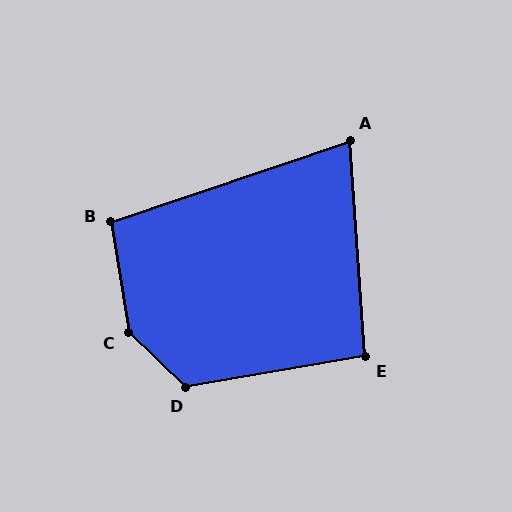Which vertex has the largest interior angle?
C, at approximately 142 degrees.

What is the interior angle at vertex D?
Approximately 127 degrees (obtuse).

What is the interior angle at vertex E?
Approximately 96 degrees (obtuse).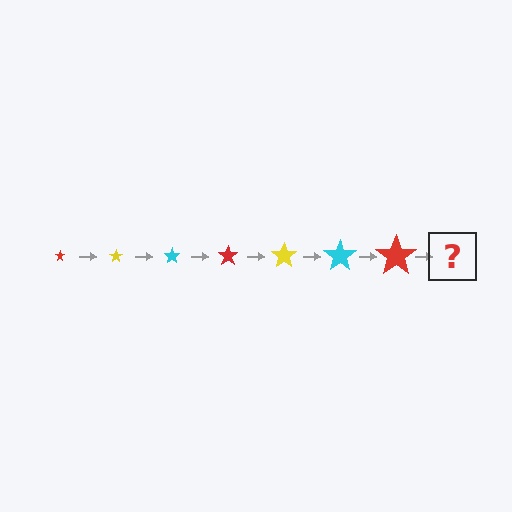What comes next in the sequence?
The next element should be a yellow star, larger than the previous one.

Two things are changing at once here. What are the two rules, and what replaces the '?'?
The two rules are that the star grows larger each step and the color cycles through red, yellow, and cyan. The '?' should be a yellow star, larger than the previous one.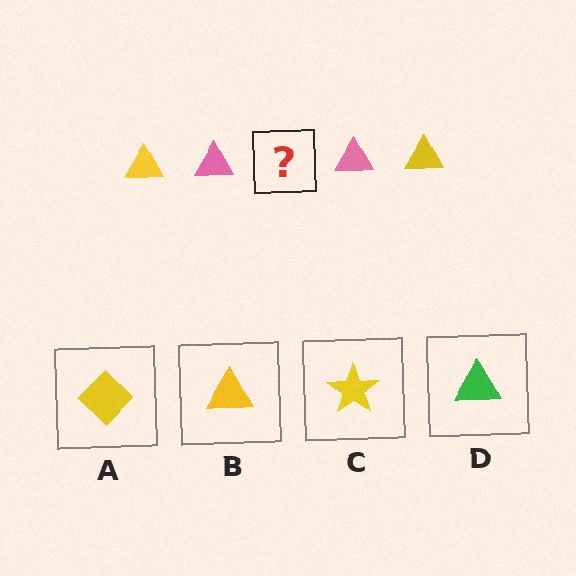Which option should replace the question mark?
Option B.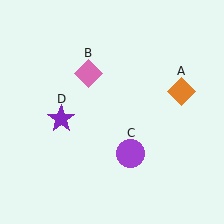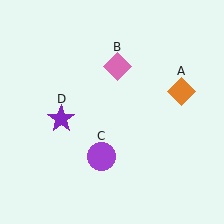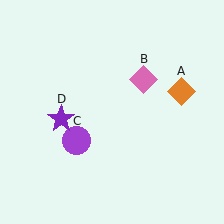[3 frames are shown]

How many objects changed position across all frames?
2 objects changed position: pink diamond (object B), purple circle (object C).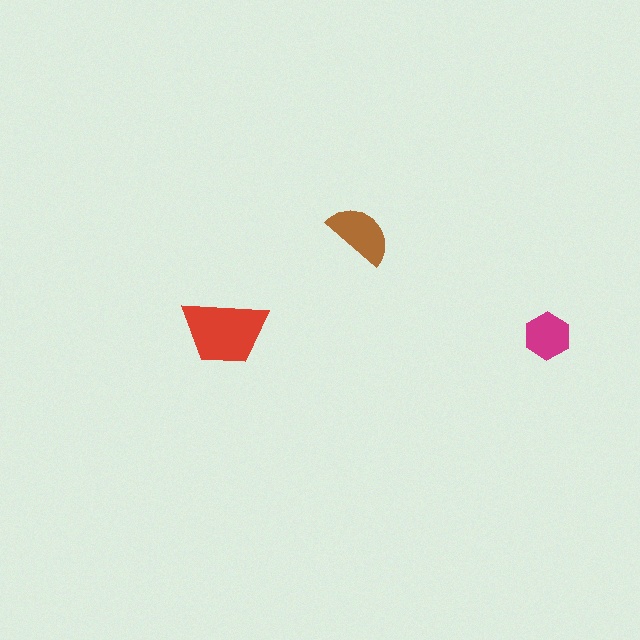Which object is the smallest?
The magenta hexagon.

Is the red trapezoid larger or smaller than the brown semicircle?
Larger.